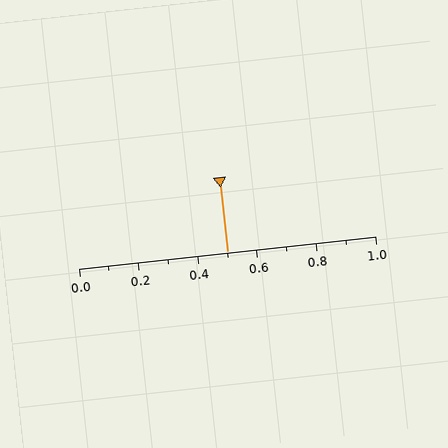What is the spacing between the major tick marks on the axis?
The major ticks are spaced 0.2 apart.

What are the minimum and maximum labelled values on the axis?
The axis runs from 0.0 to 1.0.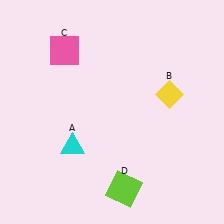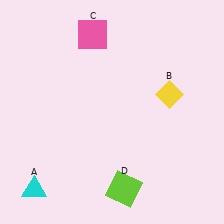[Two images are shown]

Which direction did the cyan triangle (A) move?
The cyan triangle (A) moved down.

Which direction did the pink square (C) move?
The pink square (C) moved right.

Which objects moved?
The objects that moved are: the cyan triangle (A), the pink square (C).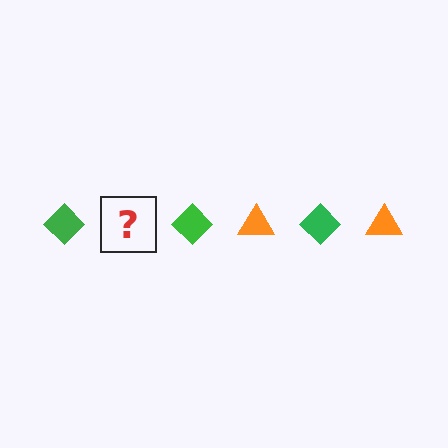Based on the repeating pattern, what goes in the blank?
The blank should be an orange triangle.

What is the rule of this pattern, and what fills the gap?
The rule is that the pattern alternates between green diamond and orange triangle. The gap should be filled with an orange triangle.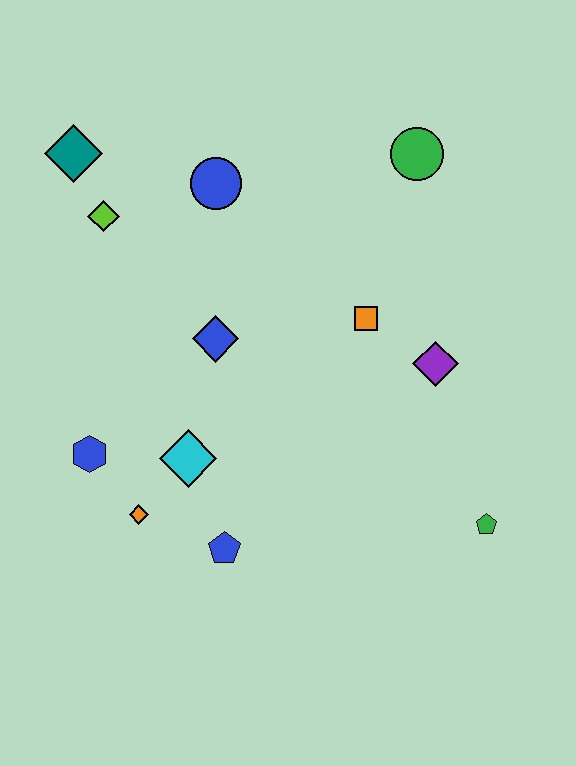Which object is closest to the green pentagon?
The purple diamond is closest to the green pentagon.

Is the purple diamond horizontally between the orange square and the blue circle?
No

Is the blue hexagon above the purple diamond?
No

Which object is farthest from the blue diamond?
The green pentagon is farthest from the blue diamond.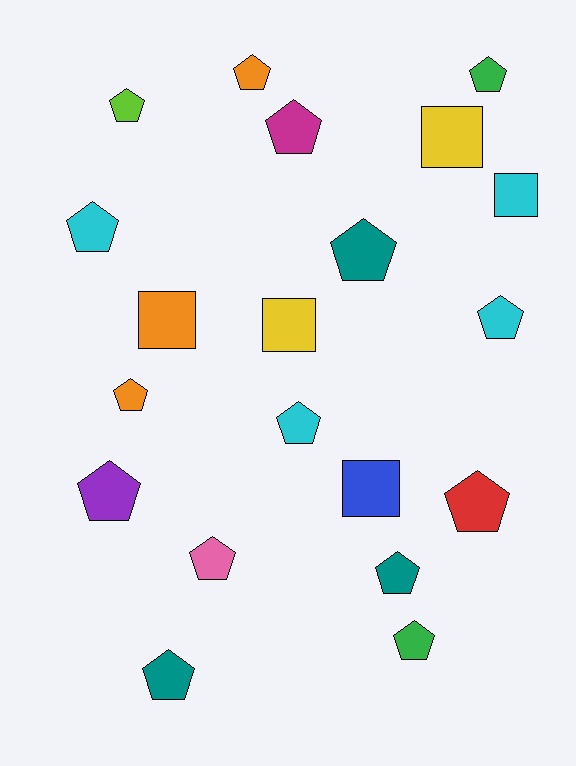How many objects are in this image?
There are 20 objects.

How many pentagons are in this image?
There are 15 pentagons.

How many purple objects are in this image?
There is 1 purple object.